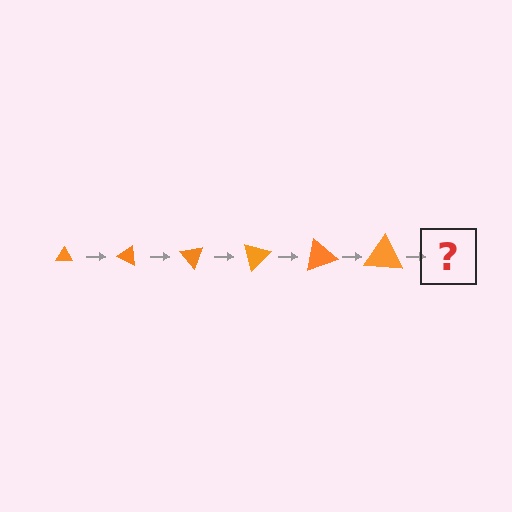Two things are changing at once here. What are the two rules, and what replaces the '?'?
The two rules are that the triangle grows larger each step and it rotates 25 degrees each step. The '?' should be a triangle, larger than the previous one and rotated 150 degrees from the start.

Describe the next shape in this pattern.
It should be a triangle, larger than the previous one and rotated 150 degrees from the start.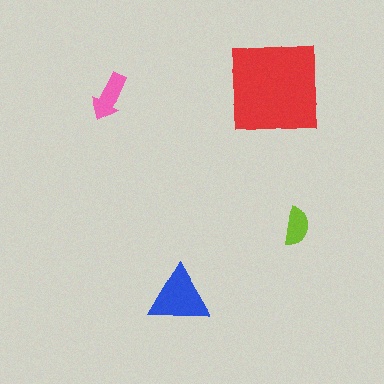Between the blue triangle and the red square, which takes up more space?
The red square.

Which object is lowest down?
The blue triangle is bottommost.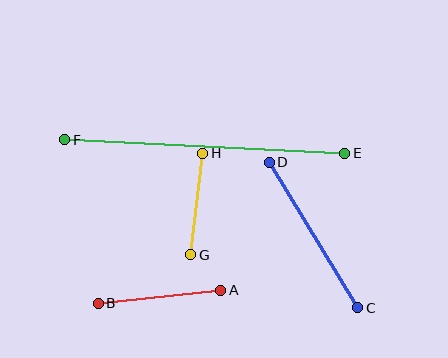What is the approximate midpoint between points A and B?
The midpoint is at approximately (160, 297) pixels.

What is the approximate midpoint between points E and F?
The midpoint is at approximately (205, 147) pixels.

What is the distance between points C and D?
The distance is approximately 170 pixels.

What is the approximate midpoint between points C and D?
The midpoint is at approximately (314, 235) pixels.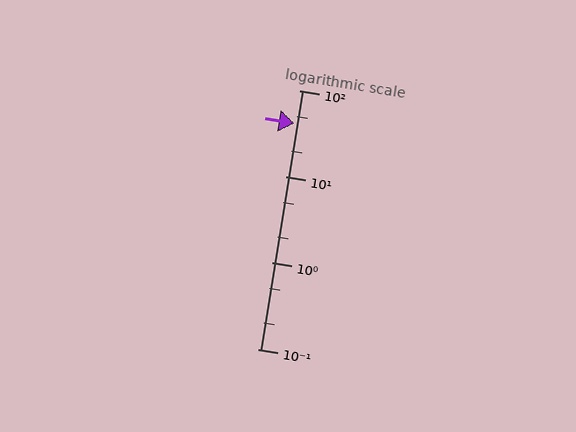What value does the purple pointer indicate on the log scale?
The pointer indicates approximately 41.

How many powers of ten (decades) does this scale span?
The scale spans 3 decades, from 0.1 to 100.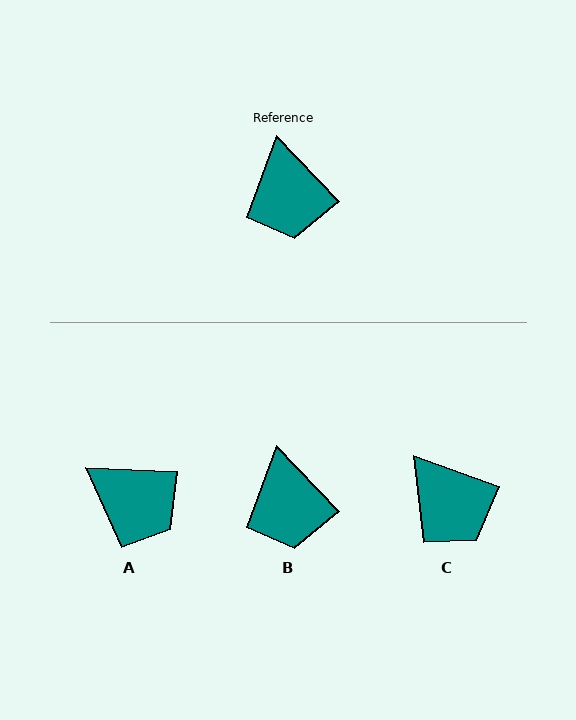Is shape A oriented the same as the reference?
No, it is off by about 44 degrees.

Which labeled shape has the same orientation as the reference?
B.